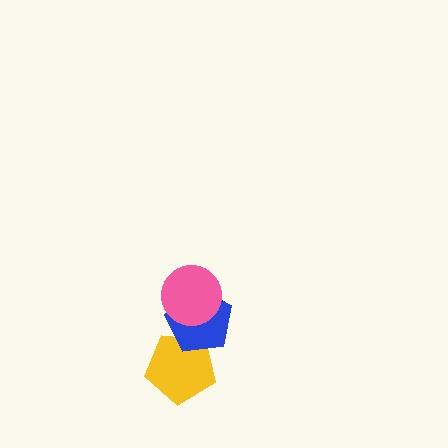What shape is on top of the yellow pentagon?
The blue pentagon is on top of the yellow pentagon.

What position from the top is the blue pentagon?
The blue pentagon is 2nd from the top.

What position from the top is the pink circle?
The pink circle is 1st from the top.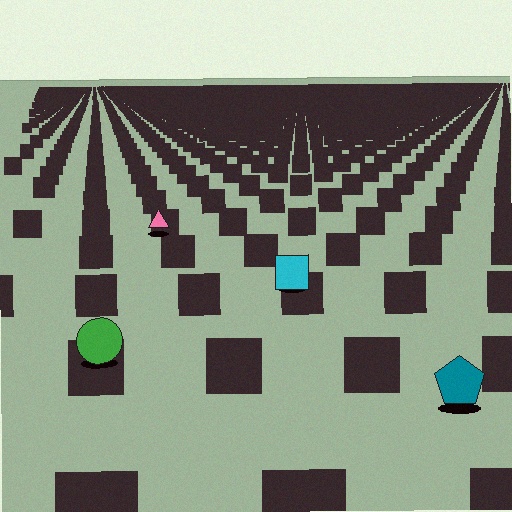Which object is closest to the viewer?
The teal pentagon is closest. The texture marks near it are larger and more spread out.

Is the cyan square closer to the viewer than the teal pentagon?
No. The teal pentagon is closer — you can tell from the texture gradient: the ground texture is coarser near it.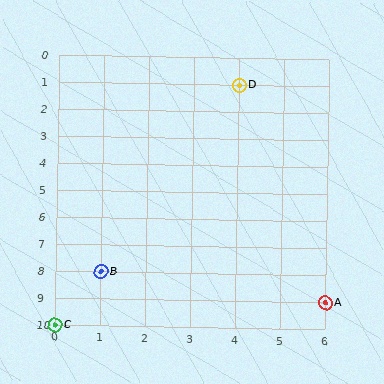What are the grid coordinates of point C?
Point C is at grid coordinates (0, 10).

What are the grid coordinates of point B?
Point B is at grid coordinates (1, 8).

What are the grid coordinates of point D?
Point D is at grid coordinates (4, 1).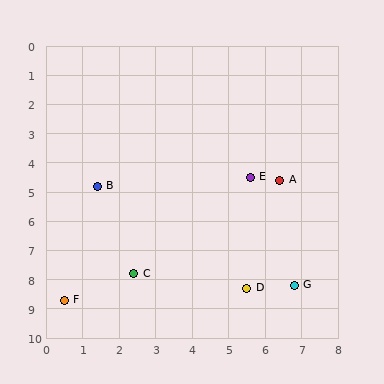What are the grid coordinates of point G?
Point G is at approximately (6.8, 8.2).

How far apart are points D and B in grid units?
Points D and B are about 5.4 grid units apart.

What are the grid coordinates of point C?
Point C is at approximately (2.4, 7.8).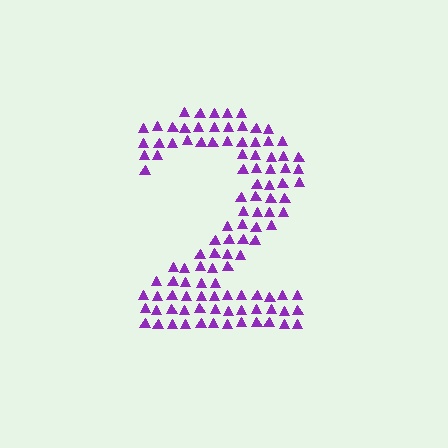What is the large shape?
The large shape is the digit 2.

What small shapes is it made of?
It is made of small triangles.